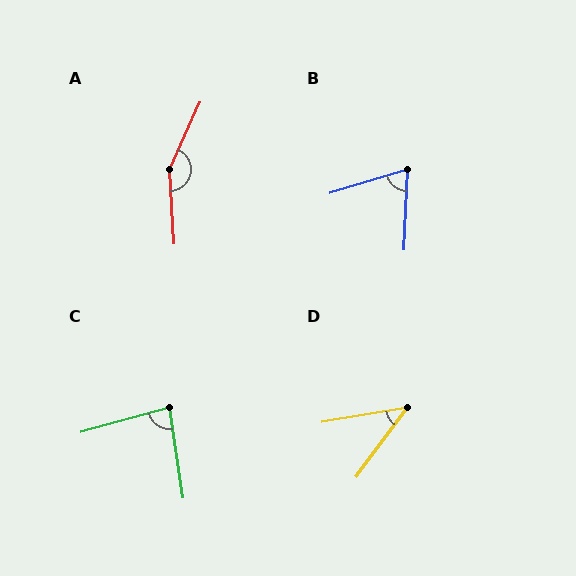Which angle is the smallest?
D, at approximately 44 degrees.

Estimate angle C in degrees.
Approximately 83 degrees.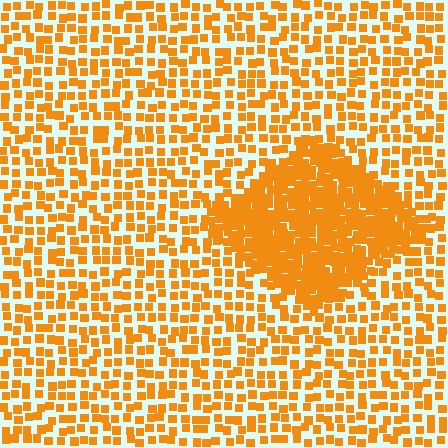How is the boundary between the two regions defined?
The boundary is defined by a change in element density (approximately 2.4x ratio). All elements are the same color, size, and shape.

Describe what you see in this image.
The image contains small orange elements arranged at two different densities. A diamond-shaped region is visible where the elements are more densely packed than the surrounding area.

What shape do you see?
I see a diamond.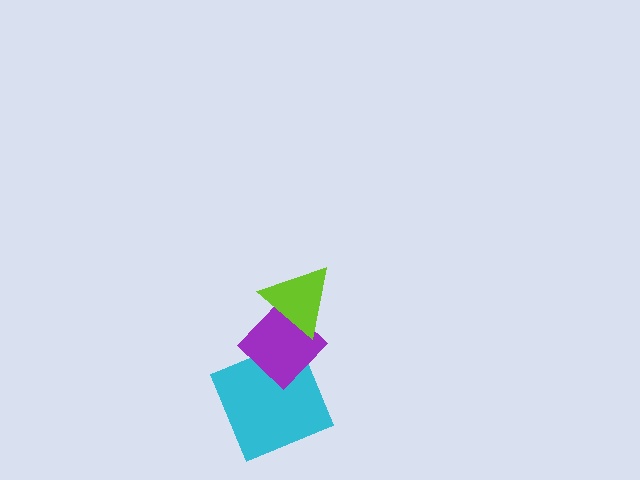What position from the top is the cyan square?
The cyan square is 3rd from the top.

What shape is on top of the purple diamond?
The lime triangle is on top of the purple diamond.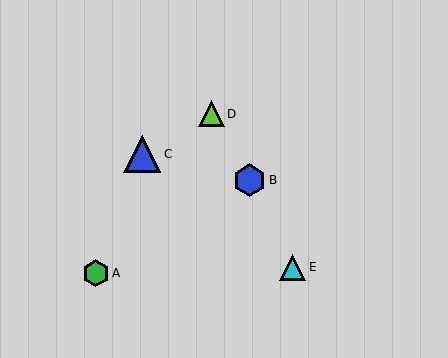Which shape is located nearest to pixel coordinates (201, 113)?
The lime triangle (labeled D) at (211, 114) is nearest to that location.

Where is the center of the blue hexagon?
The center of the blue hexagon is at (249, 180).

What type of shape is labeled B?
Shape B is a blue hexagon.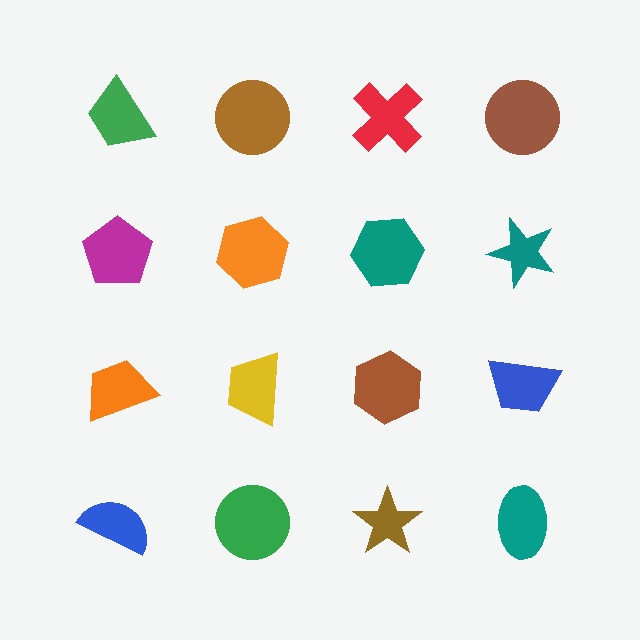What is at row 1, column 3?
A red cross.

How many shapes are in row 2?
4 shapes.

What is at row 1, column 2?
A brown circle.